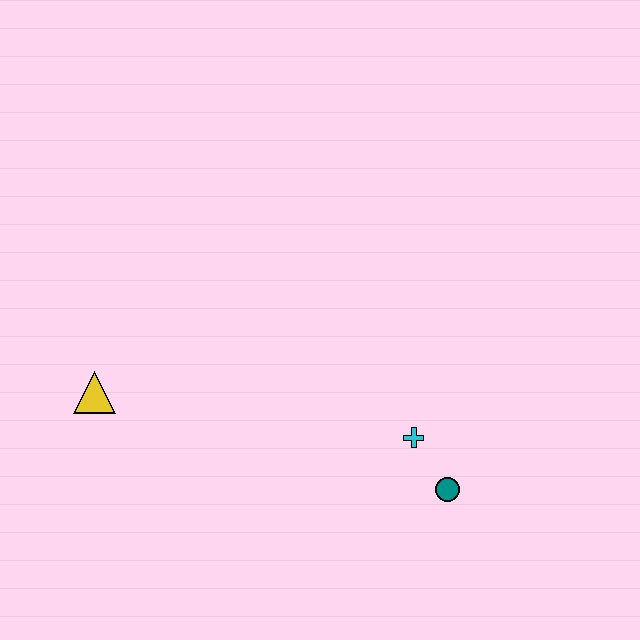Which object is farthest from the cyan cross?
The yellow triangle is farthest from the cyan cross.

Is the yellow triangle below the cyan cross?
No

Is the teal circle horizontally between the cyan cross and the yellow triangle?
No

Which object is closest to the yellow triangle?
The cyan cross is closest to the yellow triangle.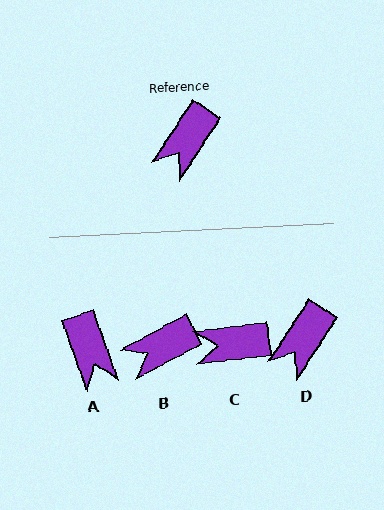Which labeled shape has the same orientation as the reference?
D.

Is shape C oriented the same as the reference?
No, it is off by about 50 degrees.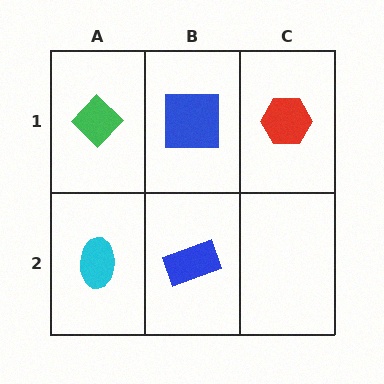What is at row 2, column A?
A cyan ellipse.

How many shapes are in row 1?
3 shapes.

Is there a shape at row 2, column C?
No, that cell is empty.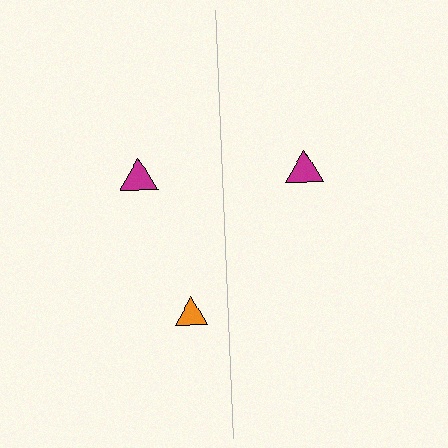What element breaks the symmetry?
A orange triangle is missing from the right side.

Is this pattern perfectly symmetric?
No, the pattern is not perfectly symmetric. A orange triangle is missing from the right side.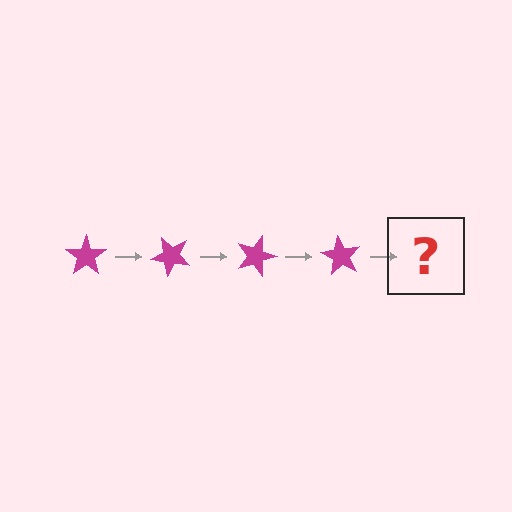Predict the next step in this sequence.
The next step is a magenta star rotated 180 degrees.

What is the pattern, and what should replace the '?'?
The pattern is that the star rotates 45 degrees each step. The '?' should be a magenta star rotated 180 degrees.